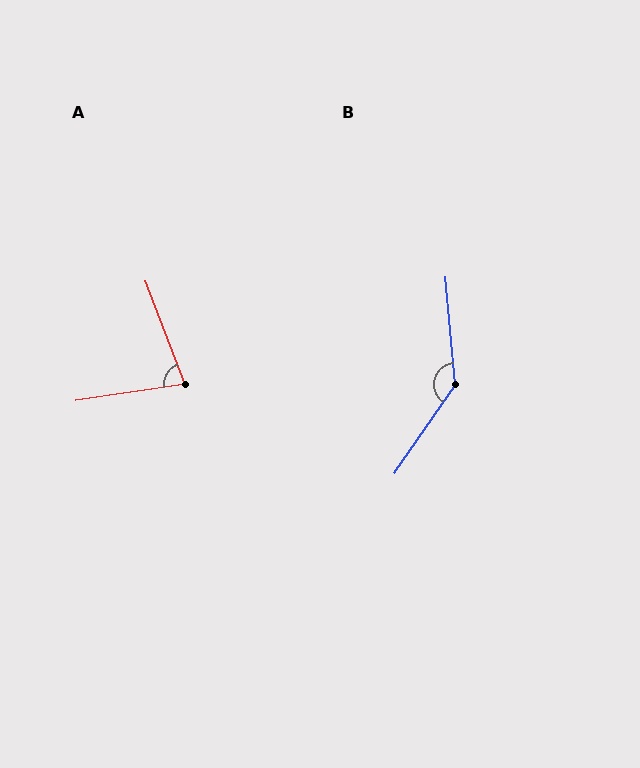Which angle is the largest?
B, at approximately 140 degrees.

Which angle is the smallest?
A, at approximately 78 degrees.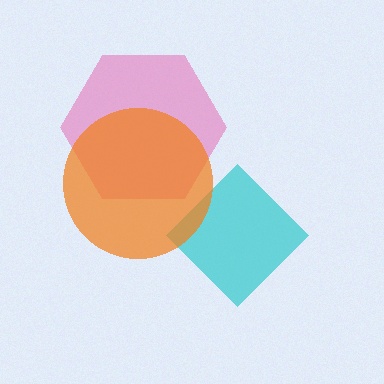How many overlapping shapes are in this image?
There are 3 overlapping shapes in the image.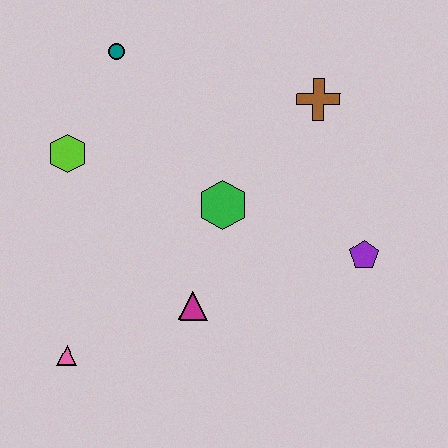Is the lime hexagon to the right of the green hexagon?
No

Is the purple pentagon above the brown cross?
No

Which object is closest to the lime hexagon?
The teal circle is closest to the lime hexagon.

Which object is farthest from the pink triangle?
The brown cross is farthest from the pink triangle.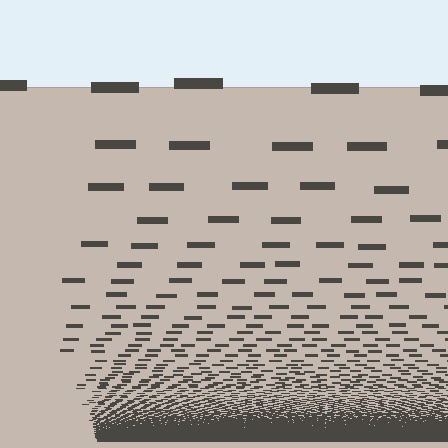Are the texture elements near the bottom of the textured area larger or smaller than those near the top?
Smaller. The gradient is inverted — elements near the bottom are smaller and denser.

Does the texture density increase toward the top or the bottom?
Density increases toward the bottom.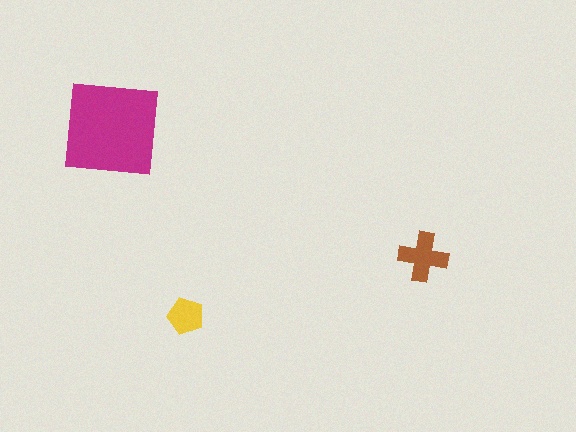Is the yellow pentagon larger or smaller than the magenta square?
Smaller.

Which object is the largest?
The magenta square.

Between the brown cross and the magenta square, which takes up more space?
The magenta square.